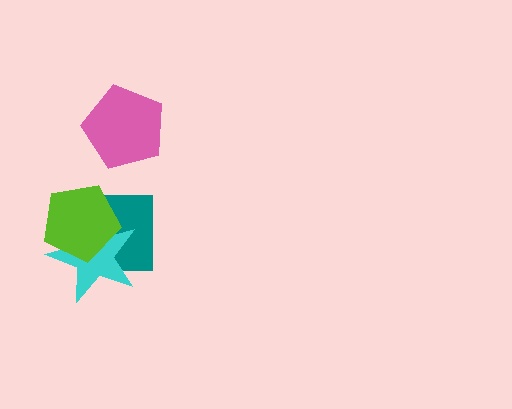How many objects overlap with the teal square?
2 objects overlap with the teal square.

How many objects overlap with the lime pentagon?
2 objects overlap with the lime pentagon.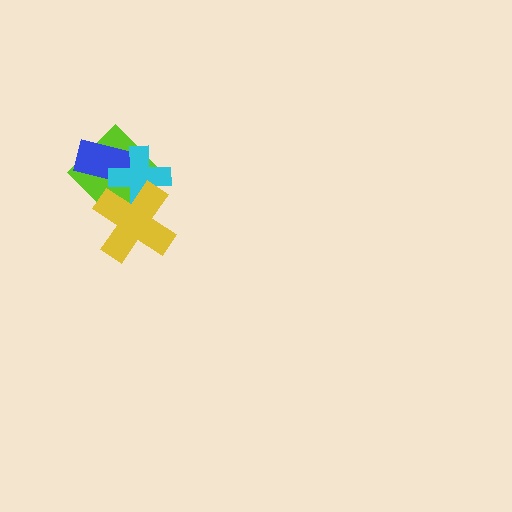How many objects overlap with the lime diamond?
3 objects overlap with the lime diamond.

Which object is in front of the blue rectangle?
The cyan cross is in front of the blue rectangle.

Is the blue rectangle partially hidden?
Yes, it is partially covered by another shape.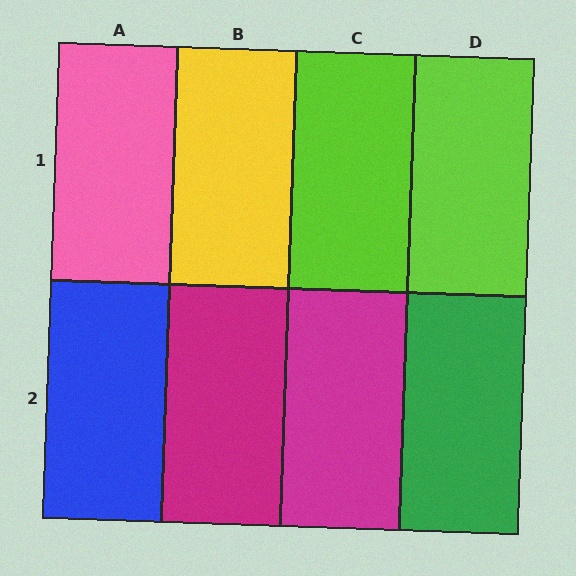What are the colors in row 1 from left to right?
Pink, yellow, lime, lime.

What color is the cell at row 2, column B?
Magenta.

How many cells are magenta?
2 cells are magenta.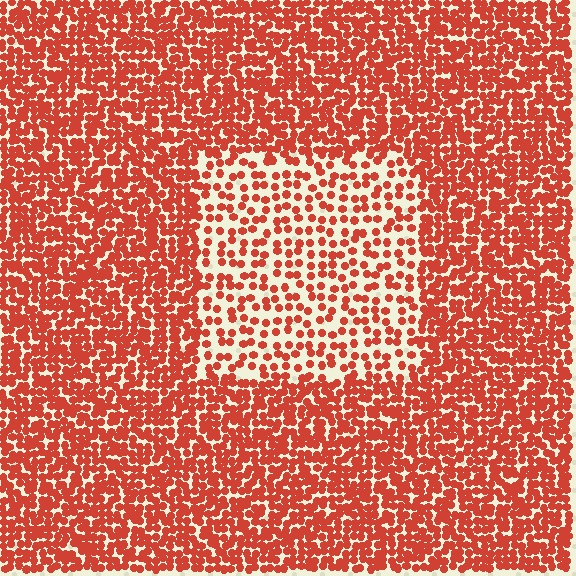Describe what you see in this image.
The image contains small red elements arranged at two different densities. A rectangle-shaped region is visible where the elements are less densely packed than the surrounding area.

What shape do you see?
I see a rectangle.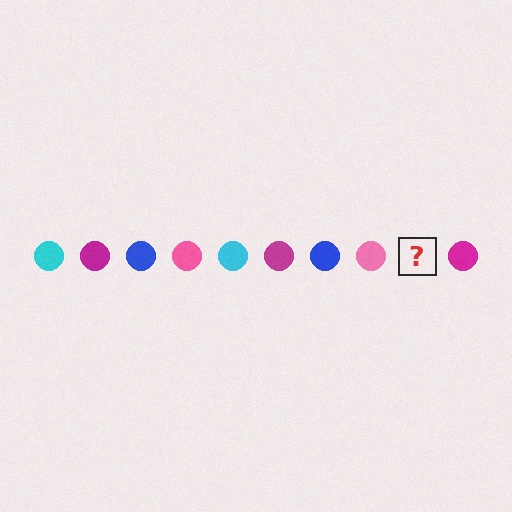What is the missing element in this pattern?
The missing element is a cyan circle.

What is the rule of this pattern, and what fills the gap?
The rule is that the pattern cycles through cyan, magenta, blue, pink circles. The gap should be filled with a cyan circle.